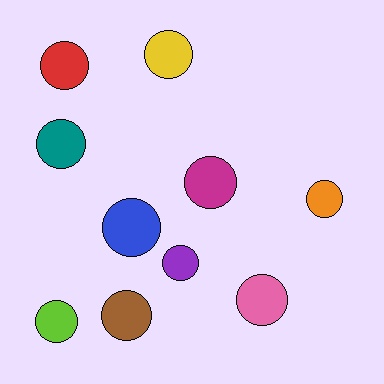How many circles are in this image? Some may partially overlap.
There are 10 circles.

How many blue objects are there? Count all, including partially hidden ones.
There is 1 blue object.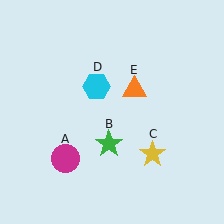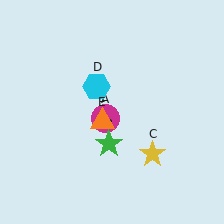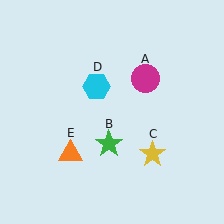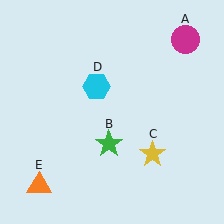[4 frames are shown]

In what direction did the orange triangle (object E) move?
The orange triangle (object E) moved down and to the left.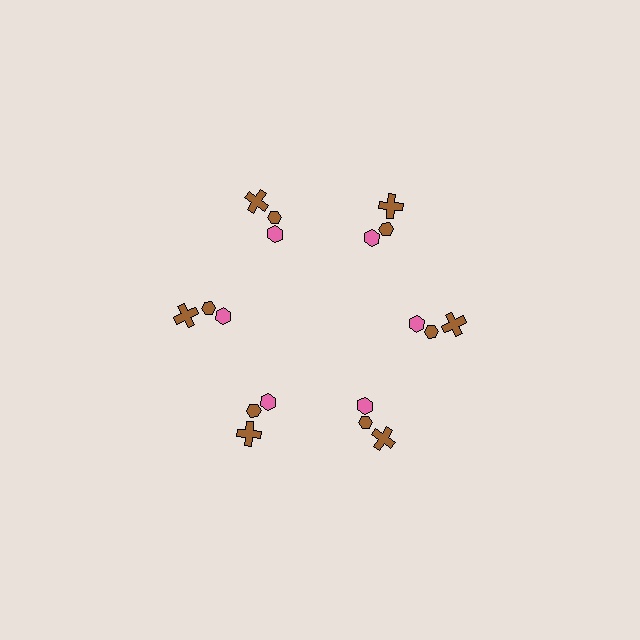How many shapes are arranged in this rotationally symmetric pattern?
There are 18 shapes, arranged in 6 groups of 3.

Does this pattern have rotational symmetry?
Yes, this pattern has 6-fold rotational symmetry. It looks the same after rotating 60 degrees around the center.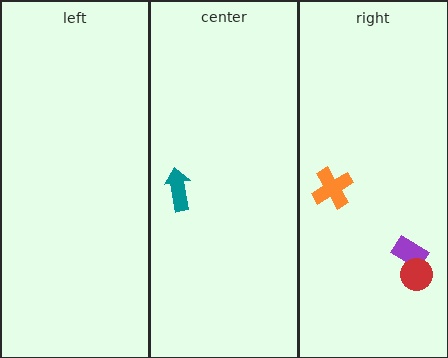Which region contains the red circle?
The right region.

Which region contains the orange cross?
The right region.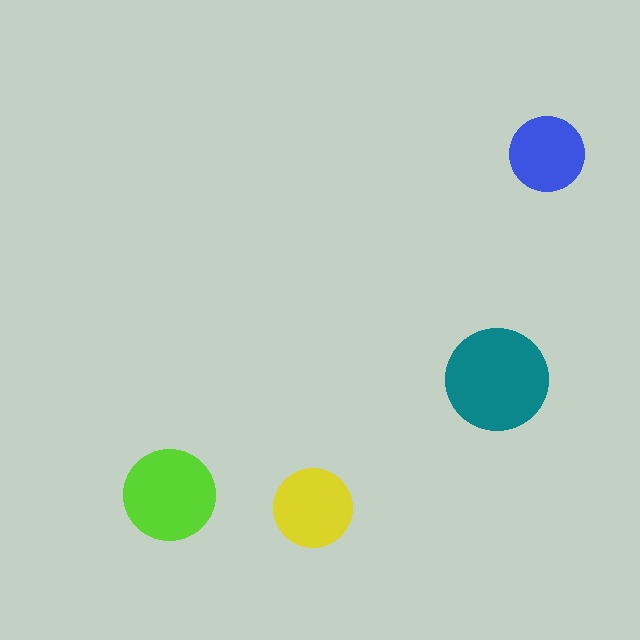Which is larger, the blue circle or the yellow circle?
The yellow one.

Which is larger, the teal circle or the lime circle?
The teal one.